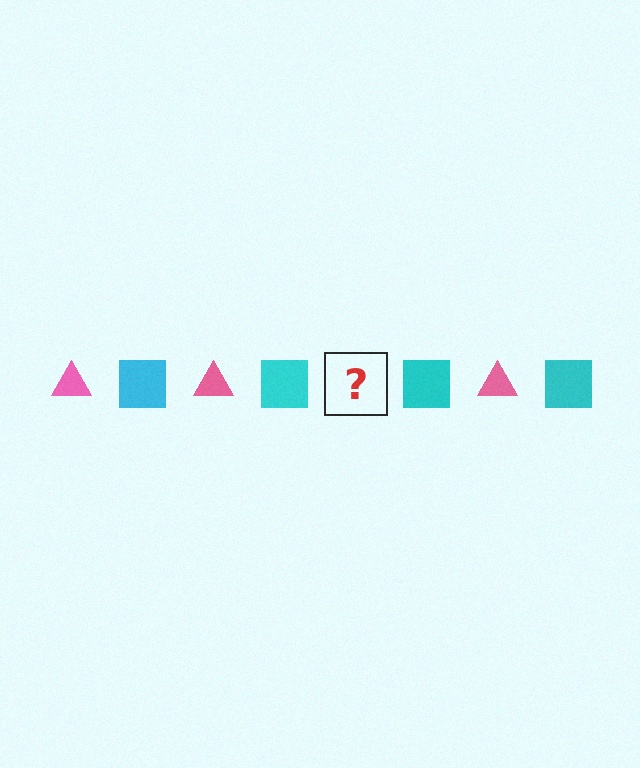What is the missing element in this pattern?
The missing element is a pink triangle.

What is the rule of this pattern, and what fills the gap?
The rule is that the pattern alternates between pink triangle and cyan square. The gap should be filled with a pink triangle.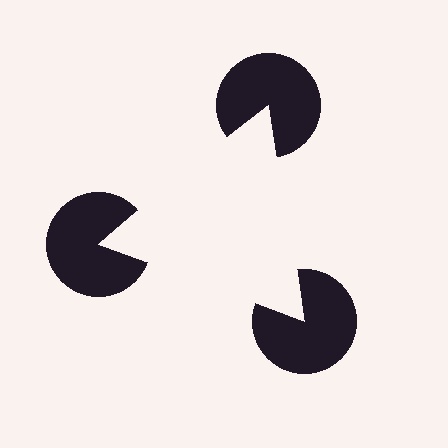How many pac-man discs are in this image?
There are 3 — one at each vertex of the illusory triangle.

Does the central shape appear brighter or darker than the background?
It typically appears slightly brighter than the background, even though no actual brightness change is drawn.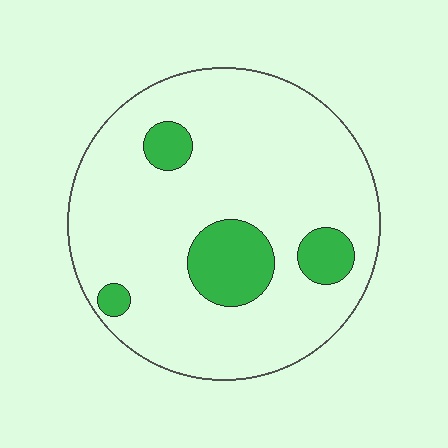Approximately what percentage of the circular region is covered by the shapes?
Approximately 15%.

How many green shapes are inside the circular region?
4.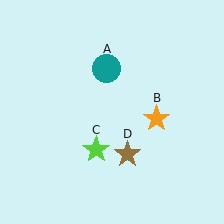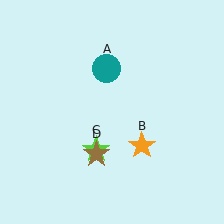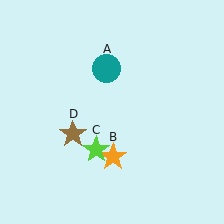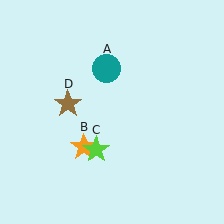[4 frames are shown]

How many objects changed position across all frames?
2 objects changed position: orange star (object B), brown star (object D).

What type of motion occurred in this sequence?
The orange star (object B), brown star (object D) rotated clockwise around the center of the scene.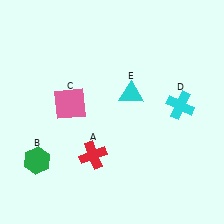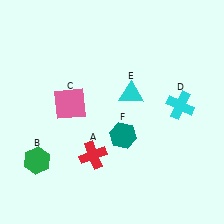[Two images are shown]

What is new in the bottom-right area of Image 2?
A teal hexagon (F) was added in the bottom-right area of Image 2.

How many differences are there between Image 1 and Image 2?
There is 1 difference between the two images.